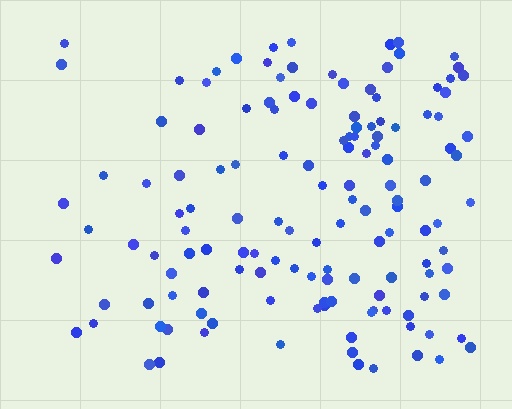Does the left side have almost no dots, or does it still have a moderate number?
Still a moderate number, just noticeably fewer than the right.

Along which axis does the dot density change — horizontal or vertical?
Horizontal.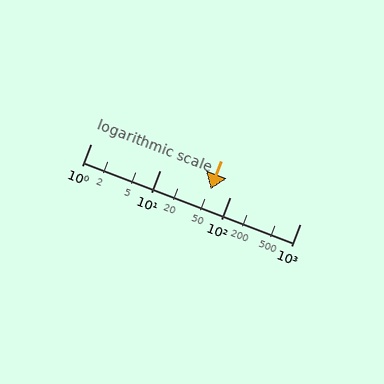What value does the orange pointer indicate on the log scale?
The pointer indicates approximately 52.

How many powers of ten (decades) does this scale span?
The scale spans 3 decades, from 1 to 1000.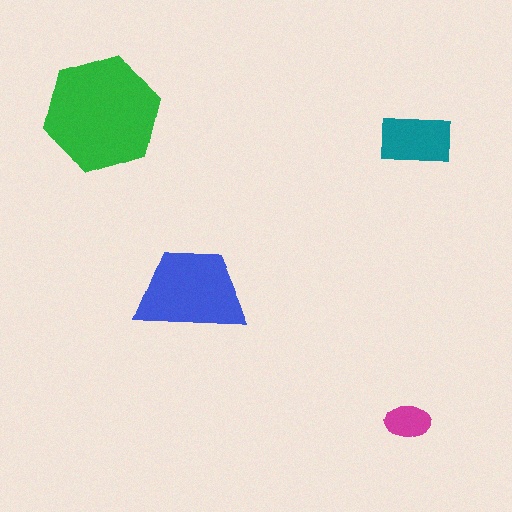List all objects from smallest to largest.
The magenta ellipse, the teal rectangle, the blue trapezoid, the green hexagon.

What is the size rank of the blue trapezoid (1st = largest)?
2nd.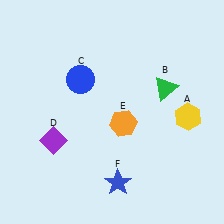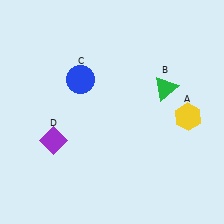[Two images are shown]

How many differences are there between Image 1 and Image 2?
There are 2 differences between the two images.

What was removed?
The blue star (F), the orange hexagon (E) were removed in Image 2.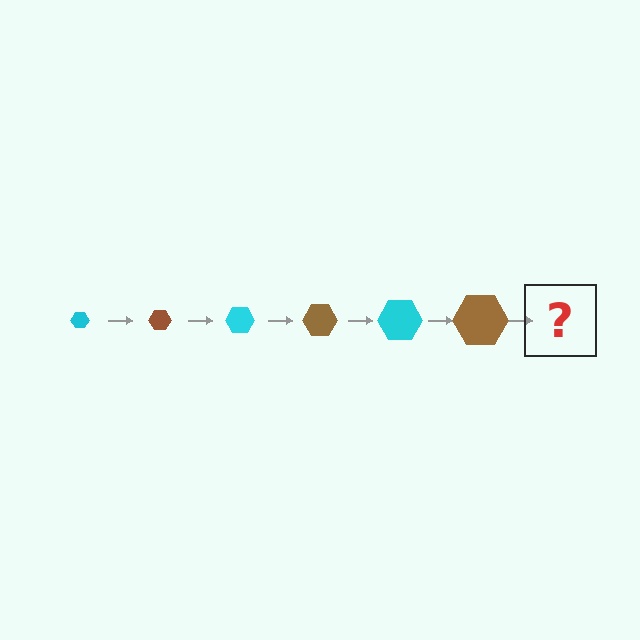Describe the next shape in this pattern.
It should be a cyan hexagon, larger than the previous one.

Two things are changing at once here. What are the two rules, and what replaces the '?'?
The two rules are that the hexagon grows larger each step and the color cycles through cyan and brown. The '?' should be a cyan hexagon, larger than the previous one.